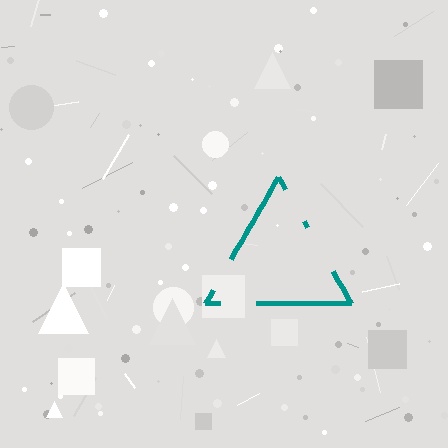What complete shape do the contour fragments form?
The contour fragments form a triangle.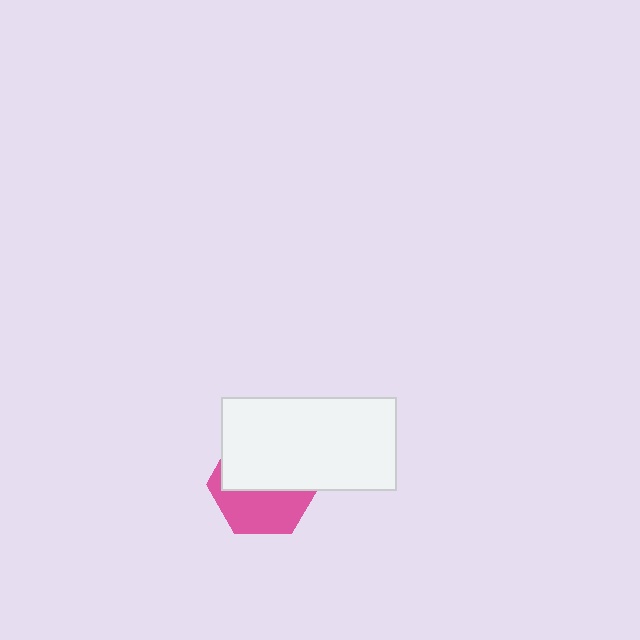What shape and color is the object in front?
The object in front is a white rectangle.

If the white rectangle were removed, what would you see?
You would see the complete pink hexagon.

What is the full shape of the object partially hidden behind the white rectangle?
The partially hidden object is a pink hexagon.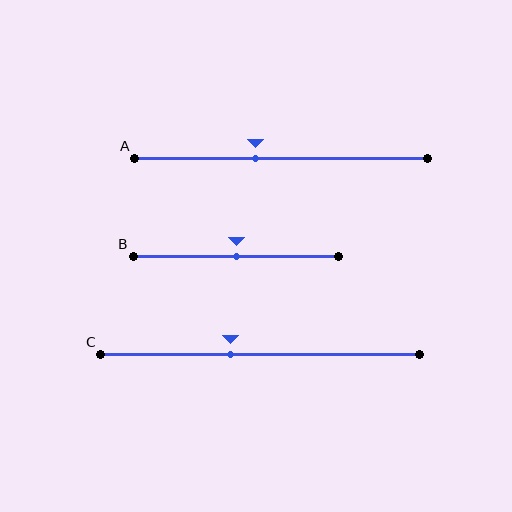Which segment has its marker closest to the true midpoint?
Segment B has its marker closest to the true midpoint.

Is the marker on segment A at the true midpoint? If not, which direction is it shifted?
No, the marker on segment A is shifted to the left by about 9% of the segment length.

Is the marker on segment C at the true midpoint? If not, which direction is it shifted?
No, the marker on segment C is shifted to the left by about 9% of the segment length.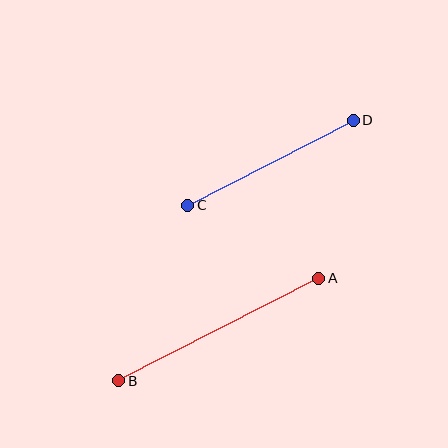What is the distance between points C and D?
The distance is approximately 186 pixels.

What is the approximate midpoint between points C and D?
The midpoint is at approximately (271, 163) pixels.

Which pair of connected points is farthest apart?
Points A and B are farthest apart.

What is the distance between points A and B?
The distance is approximately 225 pixels.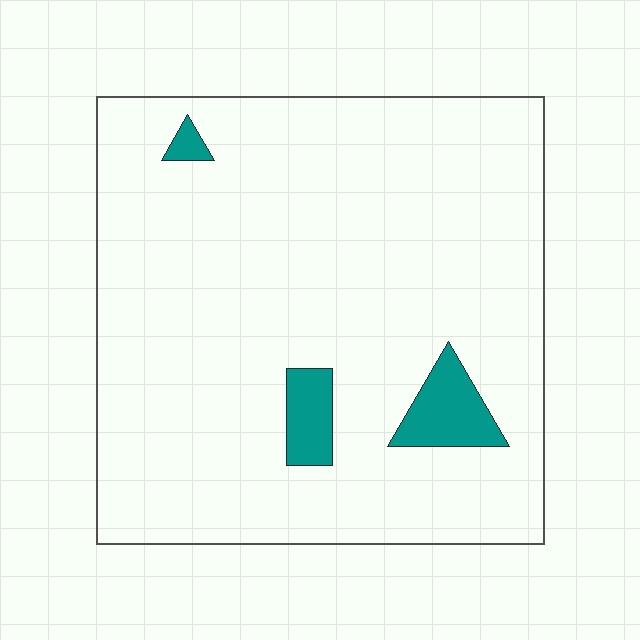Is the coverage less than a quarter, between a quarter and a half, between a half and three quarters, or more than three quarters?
Less than a quarter.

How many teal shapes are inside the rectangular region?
3.